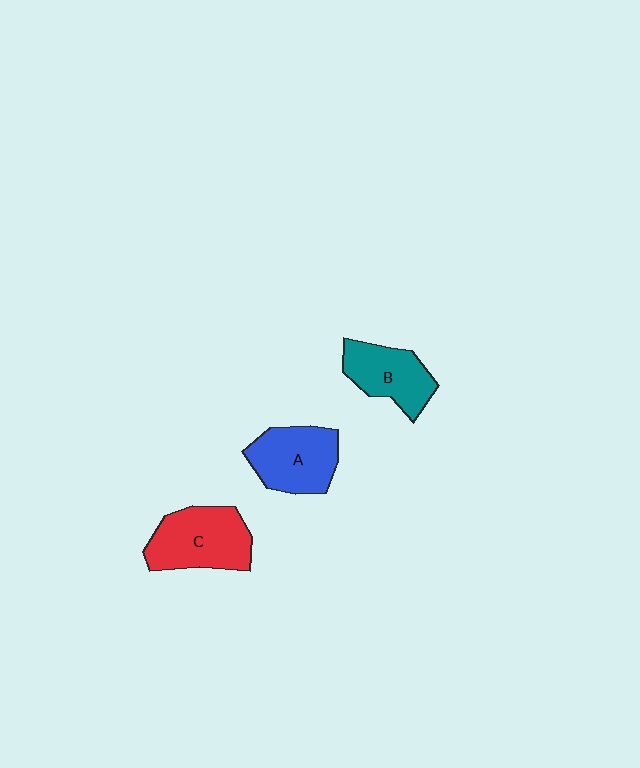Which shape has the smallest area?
Shape B (teal).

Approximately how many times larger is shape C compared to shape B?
Approximately 1.3 times.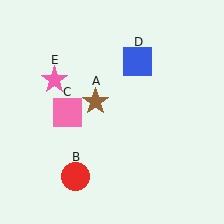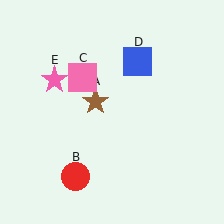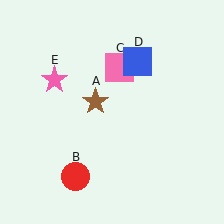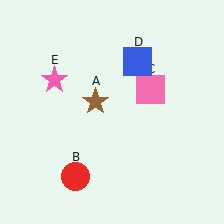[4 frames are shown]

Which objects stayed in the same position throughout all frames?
Brown star (object A) and red circle (object B) and blue square (object D) and pink star (object E) remained stationary.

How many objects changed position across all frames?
1 object changed position: pink square (object C).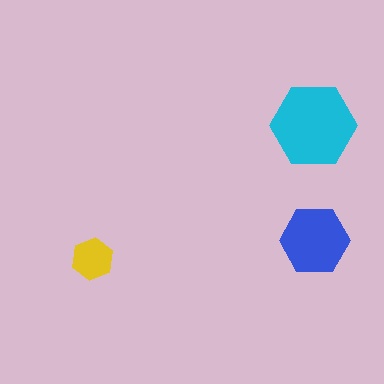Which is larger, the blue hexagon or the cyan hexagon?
The cyan one.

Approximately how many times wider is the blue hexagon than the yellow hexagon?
About 1.5 times wider.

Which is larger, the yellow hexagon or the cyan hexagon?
The cyan one.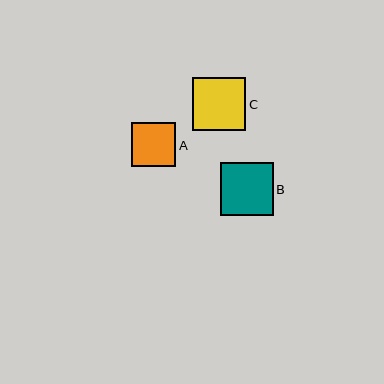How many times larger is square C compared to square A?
Square C is approximately 1.2 times the size of square A.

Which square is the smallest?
Square A is the smallest with a size of approximately 44 pixels.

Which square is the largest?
Square C is the largest with a size of approximately 53 pixels.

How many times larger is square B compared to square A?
Square B is approximately 1.2 times the size of square A.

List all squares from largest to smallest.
From largest to smallest: C, B, A.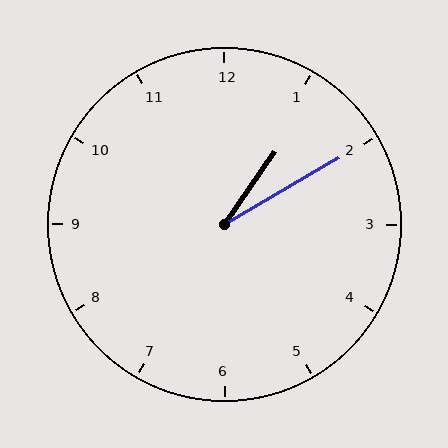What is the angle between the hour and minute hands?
Approximately 25 degrees.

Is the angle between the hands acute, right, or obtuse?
It is acute.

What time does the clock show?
1:10.